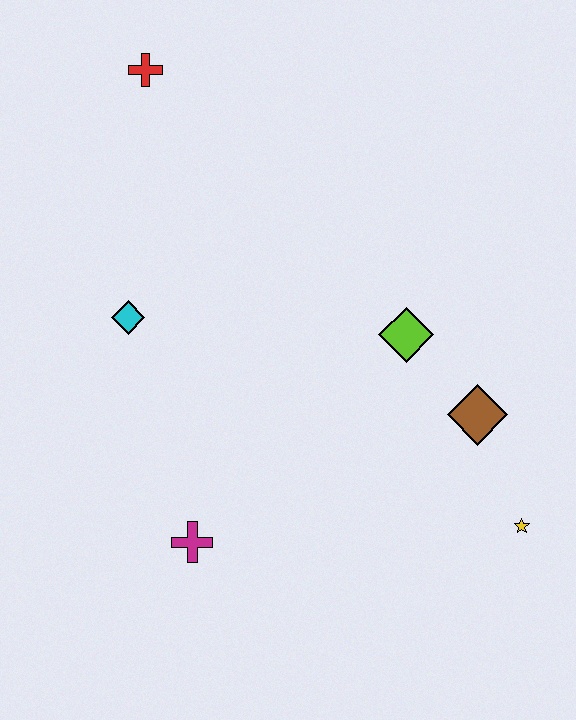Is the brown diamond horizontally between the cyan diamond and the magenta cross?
No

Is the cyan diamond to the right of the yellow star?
No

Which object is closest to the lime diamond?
The brown diamond is closest to the lime diamond.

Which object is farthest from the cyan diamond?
The yellow star is farthest from the cyan diamond.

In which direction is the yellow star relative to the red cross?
The yellow star is below the red cross.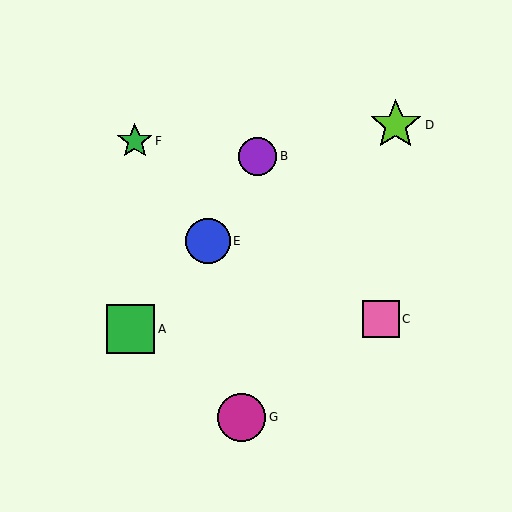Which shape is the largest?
The lime star (labeled D) is the largest.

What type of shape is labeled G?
Shape G is a magenta circle.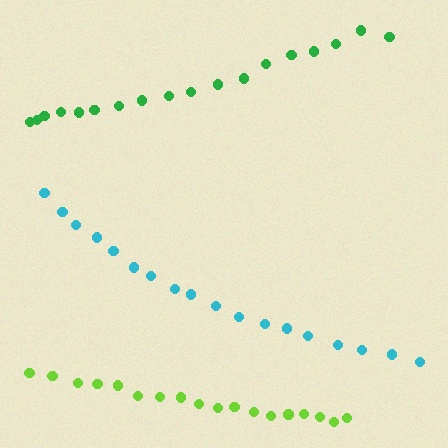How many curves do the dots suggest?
There are 3 distinct paths.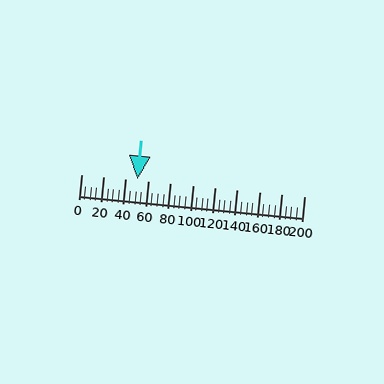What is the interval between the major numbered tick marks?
The major tick marks are spaced 20 units apart.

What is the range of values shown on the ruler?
The ruler shows values from 0 to 200.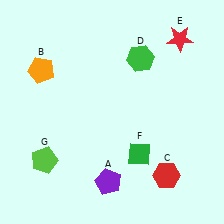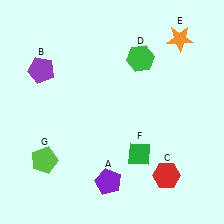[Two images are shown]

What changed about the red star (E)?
In Image 1, E is red. In Image 2, it changed to orange.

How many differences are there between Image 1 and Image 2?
There are 2 differences between the two images.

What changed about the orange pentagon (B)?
In Image 1, B is orange. In Image 2, it changed to purple.